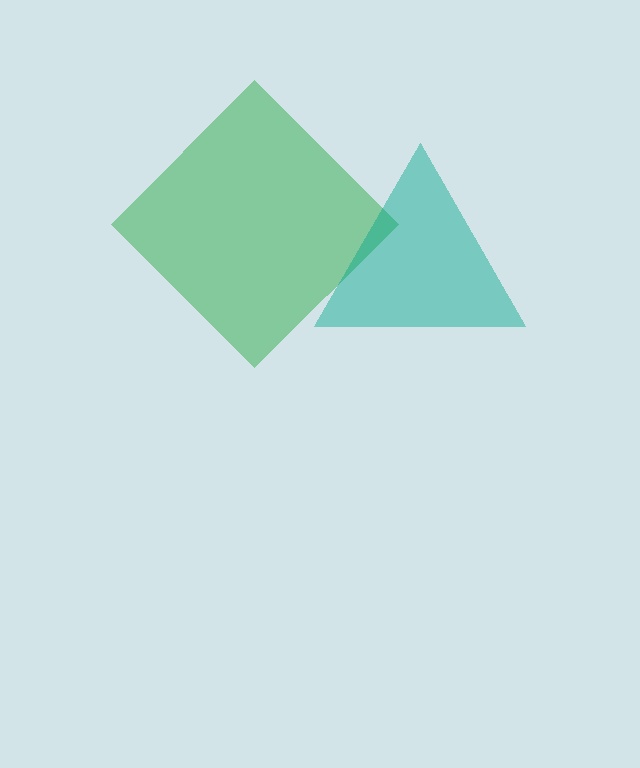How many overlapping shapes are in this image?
There are 2 overlapping shapes in the image.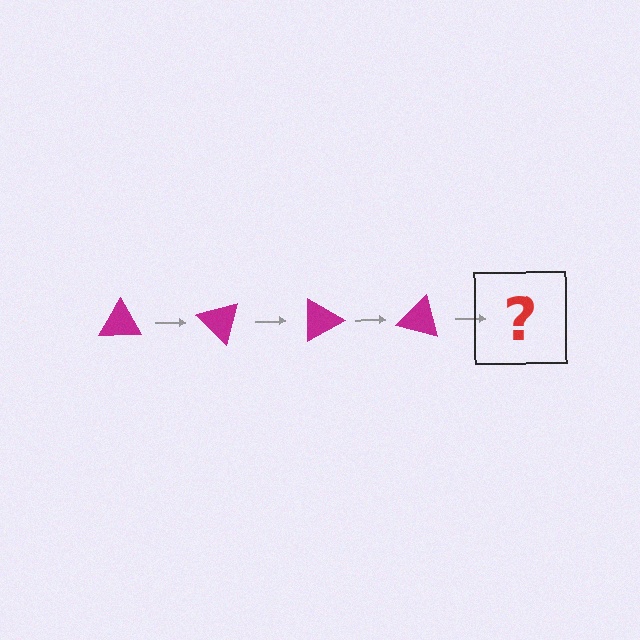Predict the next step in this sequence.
The next step is a magenta triangle rotated 180 degrees.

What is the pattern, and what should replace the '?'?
The pattern is that the triangle rotates 45 degrees each step. The '?' should be a magenta triangle rotated 180 degrees.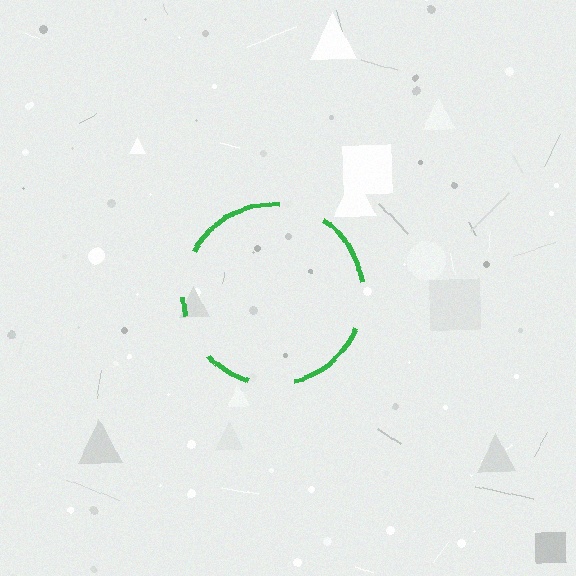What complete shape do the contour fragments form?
The contour fragments form a circle.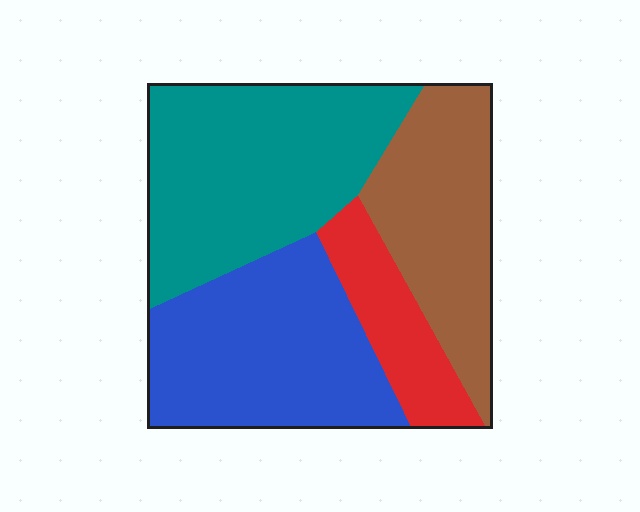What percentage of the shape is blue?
Blue covers around 30% of the shape.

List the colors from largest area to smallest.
From largest to smallest: teal, blue, brown, red.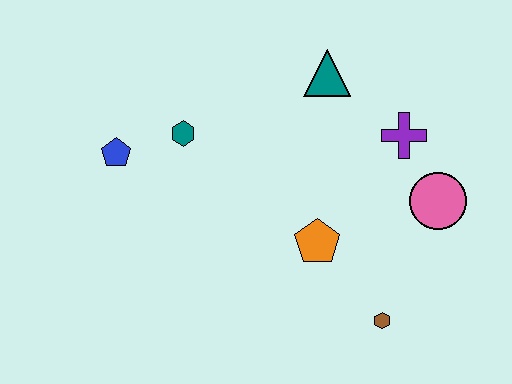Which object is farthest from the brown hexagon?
The blue pentagon is farthest from the brown hexagon.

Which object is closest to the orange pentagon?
The brown hexagon is closest to the orange pentagon.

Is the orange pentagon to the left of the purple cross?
Yes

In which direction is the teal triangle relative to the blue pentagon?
The teal triangle is to the right of the blue pentagon.